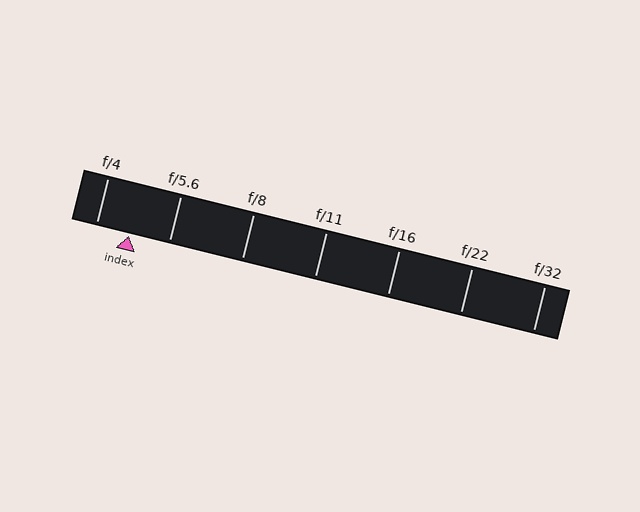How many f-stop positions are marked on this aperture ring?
There are 7 f-stop positions marked.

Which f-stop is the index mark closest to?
The index mark is closest to f/4.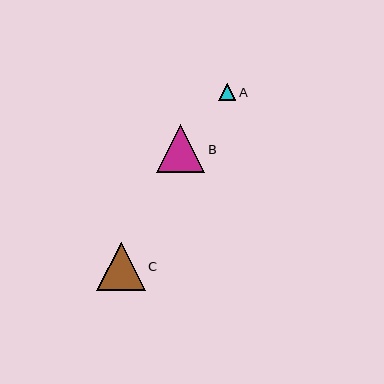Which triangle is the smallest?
Triangle A is the smallest with a size of approximately 17 pixels.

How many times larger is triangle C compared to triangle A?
Triangle C is approximately 2.8 times the size of triangle A.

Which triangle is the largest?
Triangle C is the largest with a size of approximately 49 pixels.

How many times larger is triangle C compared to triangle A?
Triangle C is approximately 2.8 times the size of triangle A.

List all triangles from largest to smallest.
From largest to smallest: C, B, A.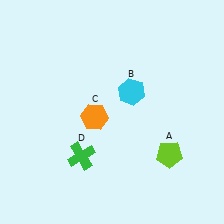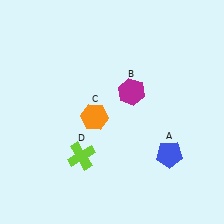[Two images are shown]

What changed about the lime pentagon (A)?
In Image 1, A is lime. In Image 2, it changed to blue.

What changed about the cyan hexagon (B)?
In Image 1, B is cyan. In Image 2, it changed to magenta.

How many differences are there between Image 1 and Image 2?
There are 3 differences between the two images.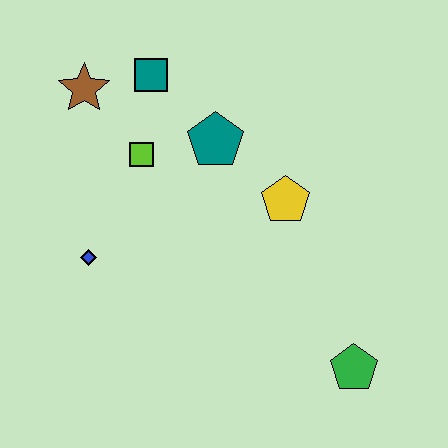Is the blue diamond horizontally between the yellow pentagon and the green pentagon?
No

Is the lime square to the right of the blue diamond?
Yes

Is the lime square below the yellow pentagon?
No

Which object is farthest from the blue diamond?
The green pentagon is farthest from the blue diamond.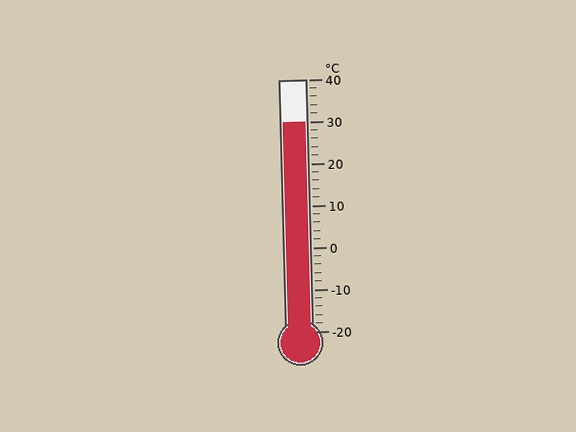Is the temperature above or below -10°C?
The temperature is above -10°C.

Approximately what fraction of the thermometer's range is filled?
The thermometer is filled to approximately 85% of its range.